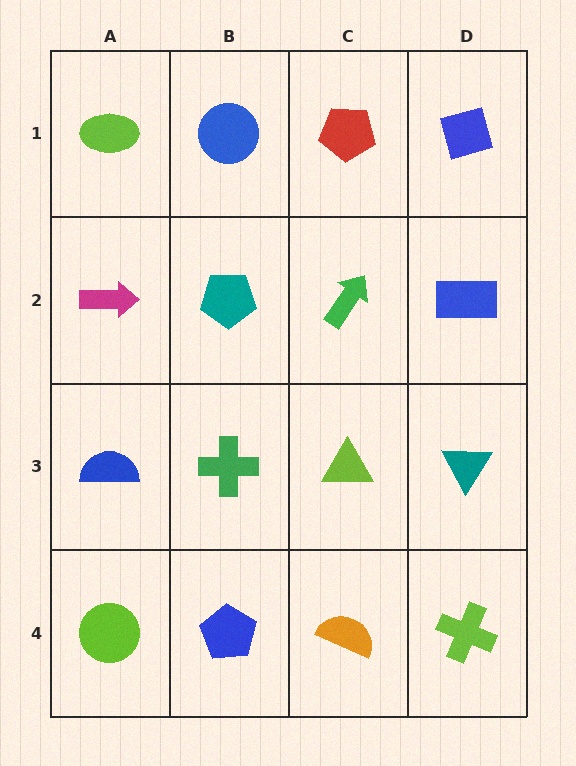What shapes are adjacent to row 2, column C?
A red pentagon (row 1, column C), a lime triangle (row 3, column C), a teal pentagon (row 2, column B), a blue rectangle (row 2, column D).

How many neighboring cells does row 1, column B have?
3.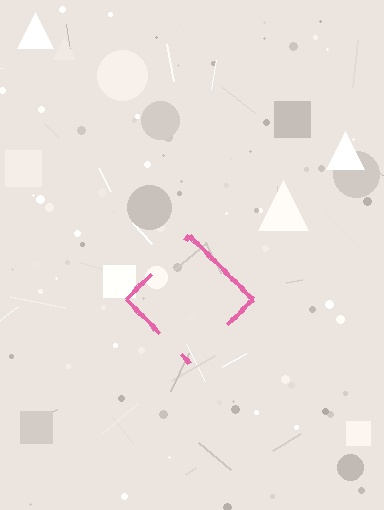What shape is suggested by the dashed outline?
The dashed outline suggests a diamond.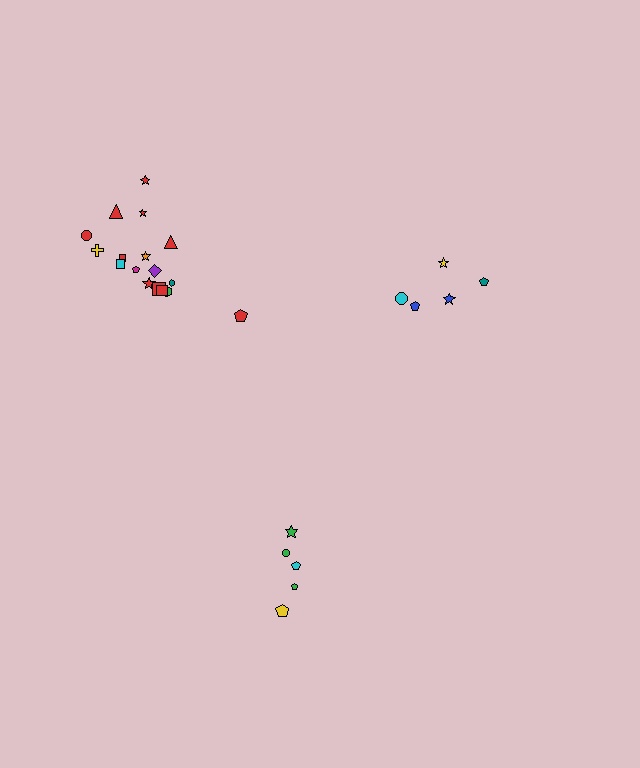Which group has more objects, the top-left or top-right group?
The top-left group.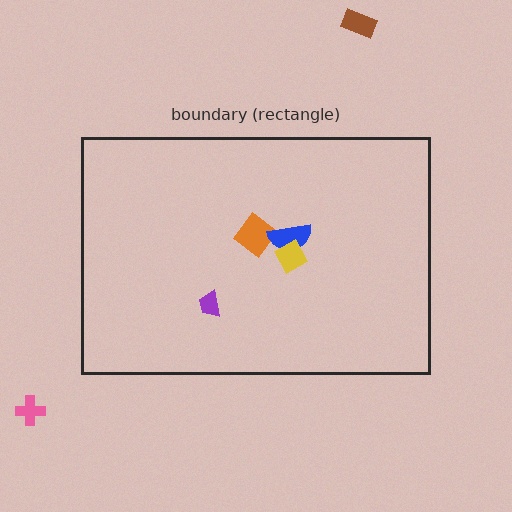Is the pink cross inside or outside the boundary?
Outside.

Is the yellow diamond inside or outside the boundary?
Inside.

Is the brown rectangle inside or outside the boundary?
Outside.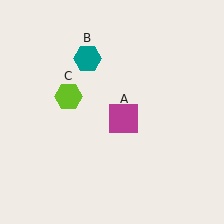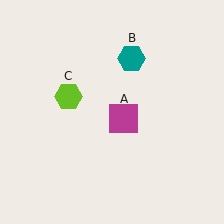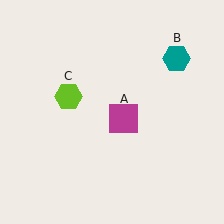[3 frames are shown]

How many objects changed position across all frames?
1 object changed position: teal hexagon (object B).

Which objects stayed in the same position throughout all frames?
Magenta square (object A) and lime hexagon (object C) remained stationary.